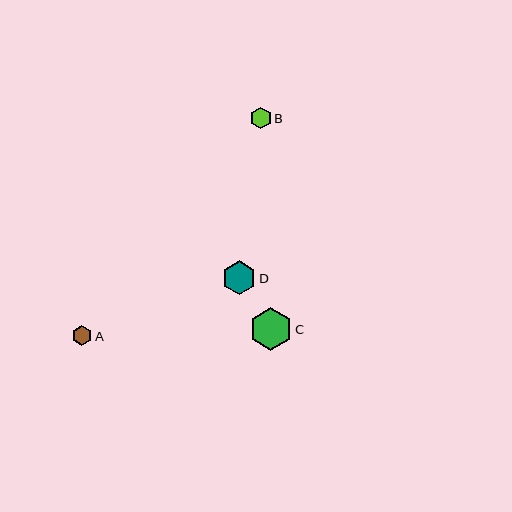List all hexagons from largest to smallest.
From largest to smallest: C, D, B, A.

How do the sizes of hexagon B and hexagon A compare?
Hexagon B and hexagon A are approximately the same size.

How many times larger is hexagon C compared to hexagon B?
Hexagon C is approximately 2.0 times the size of hexagon B.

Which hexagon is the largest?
Hexagon C is the largest with a size of approximately 43 pixels.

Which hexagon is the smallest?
Hexagon A is the smallest with a size of approximately 20 pixels.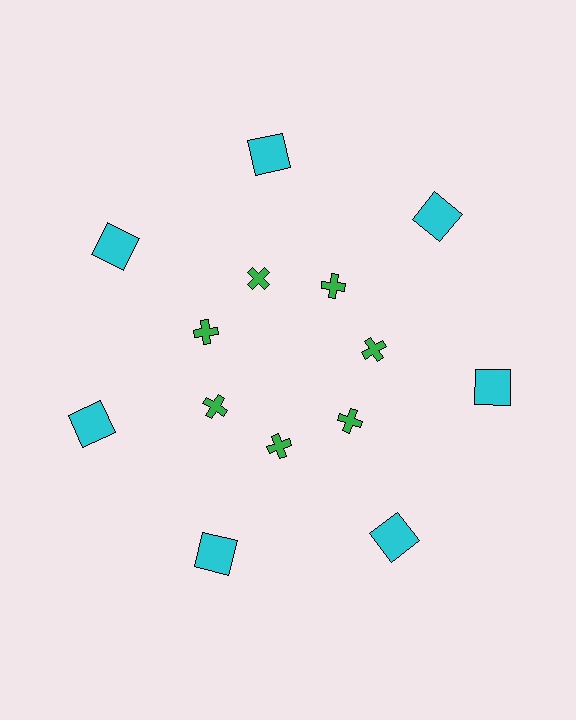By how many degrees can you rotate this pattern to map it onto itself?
The pattern maps onto itself every 51 degrees of rotation.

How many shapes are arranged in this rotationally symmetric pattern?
There are 14 shapes, arranged in 7 groups of 2.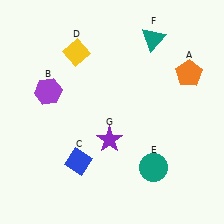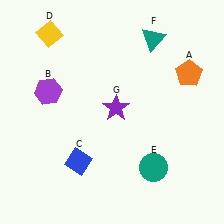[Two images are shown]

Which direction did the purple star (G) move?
The purple star (G) moved up.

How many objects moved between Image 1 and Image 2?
2 objects moved between the two images.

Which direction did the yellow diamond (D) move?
The yellow diamond (D) moved left.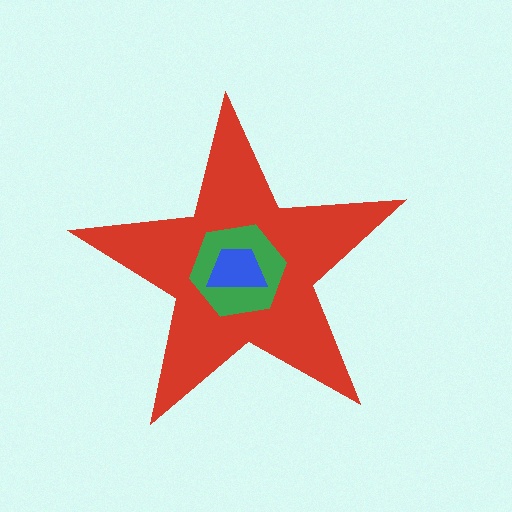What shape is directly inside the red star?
The green hexagon.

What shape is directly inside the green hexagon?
The blue trapezoid.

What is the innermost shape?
The blue trapezoid.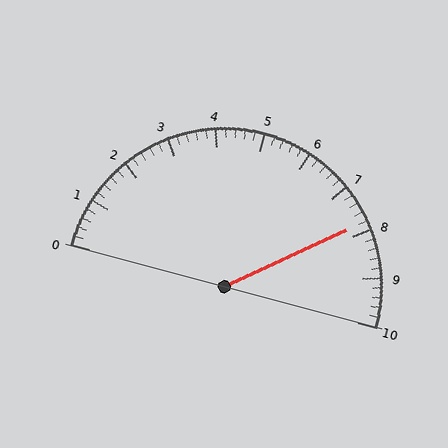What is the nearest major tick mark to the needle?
The nearest major tick mark is 8.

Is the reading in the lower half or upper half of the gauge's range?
The reading is in the upper half of the range (0 to 10).